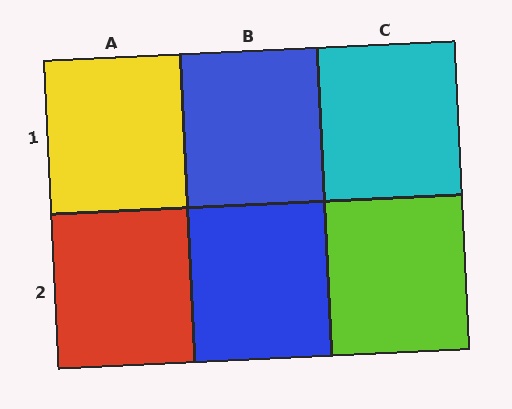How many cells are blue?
2 cells are blue.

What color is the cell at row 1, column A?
Yellow.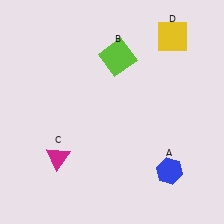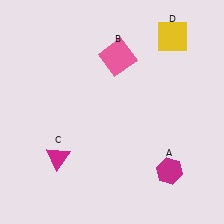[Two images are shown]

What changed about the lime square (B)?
In Image 1, B is lime. In Image 2, it changed to pink.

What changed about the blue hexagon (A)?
In Image 1, A is blue. In Image 2, it changed to magenta.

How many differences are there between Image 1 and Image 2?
There are 2 differences between the two images.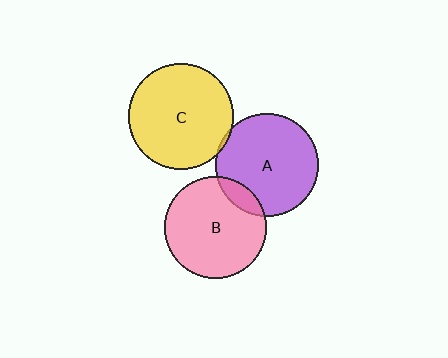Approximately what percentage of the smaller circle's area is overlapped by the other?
Approximately 5%.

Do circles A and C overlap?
Yes.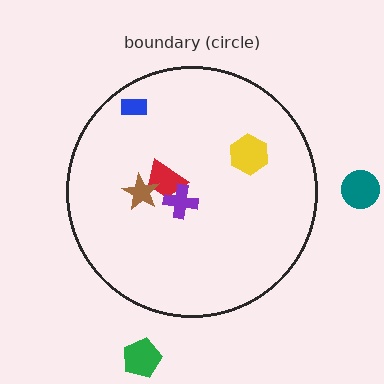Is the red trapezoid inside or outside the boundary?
Inside.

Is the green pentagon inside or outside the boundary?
Outside.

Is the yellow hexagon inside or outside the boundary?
Inside.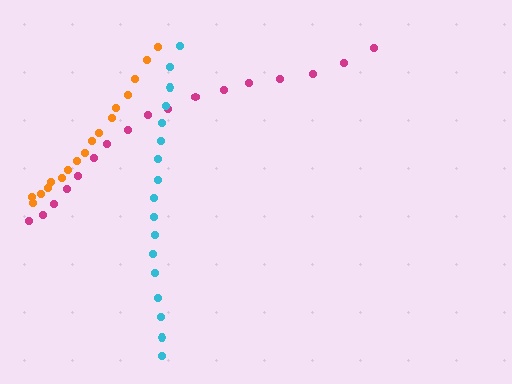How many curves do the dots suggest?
There are 3 distinct paths.